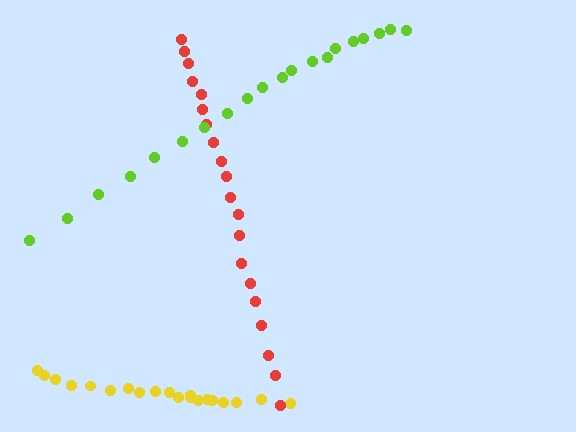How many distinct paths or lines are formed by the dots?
There are 3 distinct paths.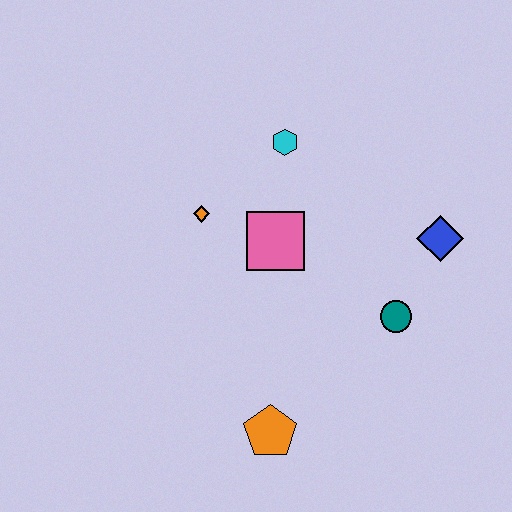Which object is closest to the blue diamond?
The teal circle is closest to the blue diamond.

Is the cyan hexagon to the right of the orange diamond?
Yes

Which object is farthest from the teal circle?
The orange diamond is farthest from the teal circle.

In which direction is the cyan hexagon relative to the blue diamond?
The cyan hexagon is to the left of the blue diamond.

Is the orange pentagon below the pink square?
Yes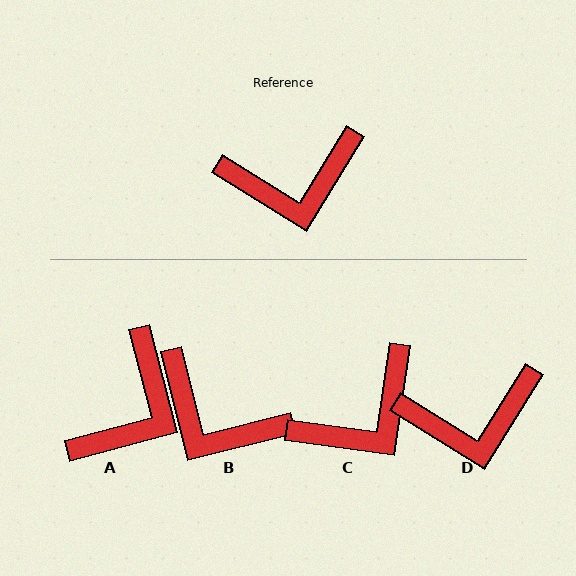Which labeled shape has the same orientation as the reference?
D.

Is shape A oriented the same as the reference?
No, it is off by about 47 degrees.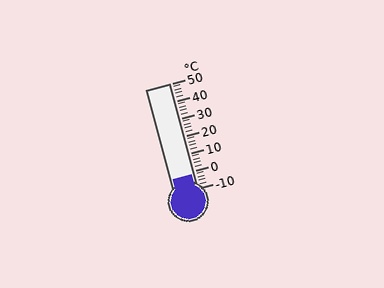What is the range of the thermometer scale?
The thermometer scale ranges from -10°C to 50°C.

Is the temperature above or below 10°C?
The temperature is below 10°C.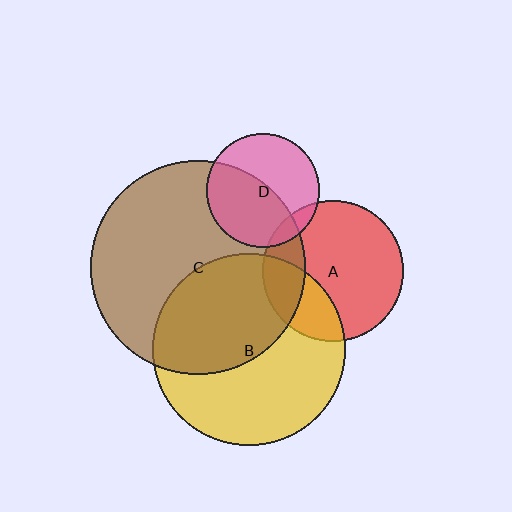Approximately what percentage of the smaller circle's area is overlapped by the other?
Approximately 25%.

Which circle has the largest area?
Circle C (brown).